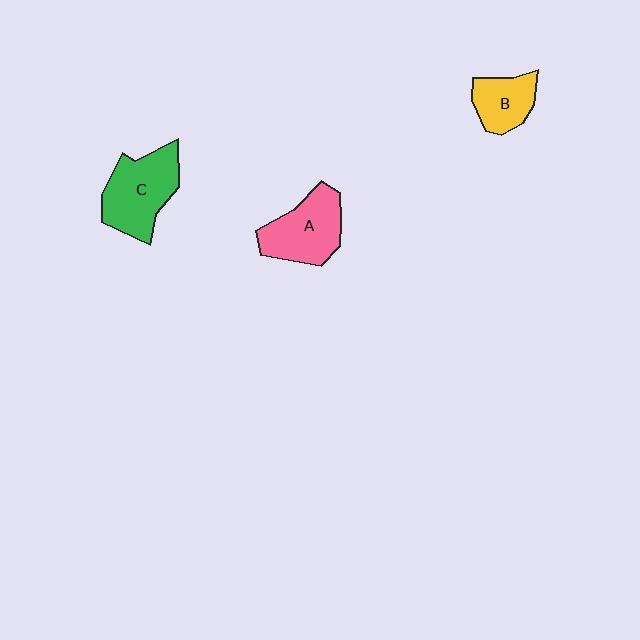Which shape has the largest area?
Shape C (green).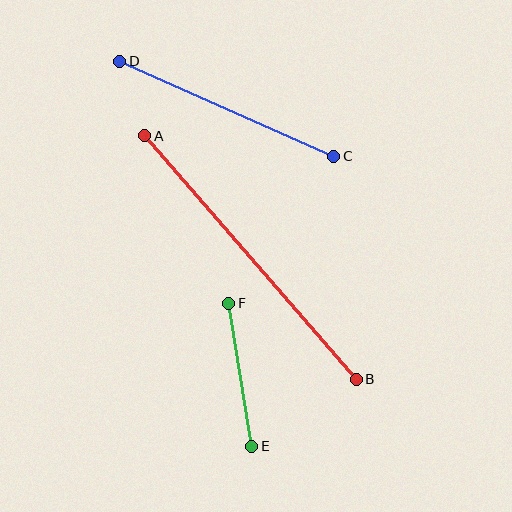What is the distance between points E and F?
The distance is approximately 145 pixels.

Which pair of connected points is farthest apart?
Points A and B are farthest apart.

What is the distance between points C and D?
The distance is approximately 234 pixels.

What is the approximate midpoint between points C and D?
The midpoint is at approximately (227, 109) pixels.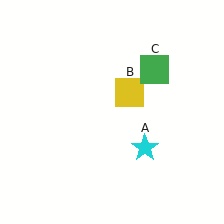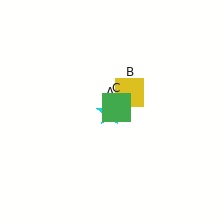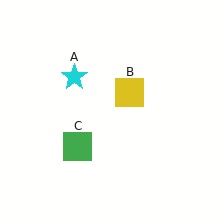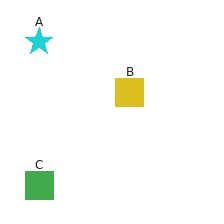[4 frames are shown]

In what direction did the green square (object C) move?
The green square (object C) moved down and to the left.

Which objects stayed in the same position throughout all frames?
Yellow square (object B) remained stationary.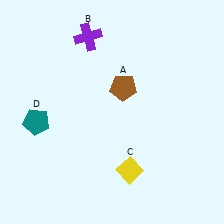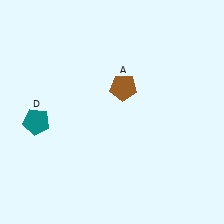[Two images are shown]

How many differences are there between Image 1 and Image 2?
There are 2 differences between the two images.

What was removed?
The yellow diamond (C), the purple cross (B) were removed in Image 2.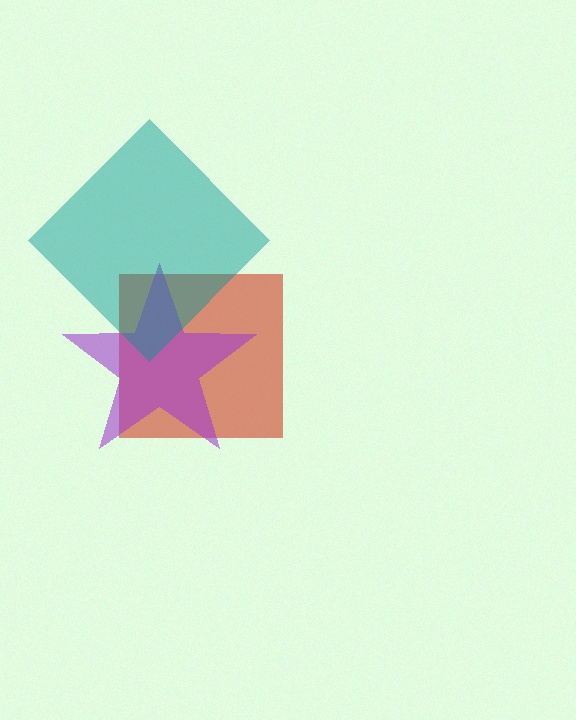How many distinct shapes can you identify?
There are 3 distinct shapes: a red square, a purple star, a teal diamond.